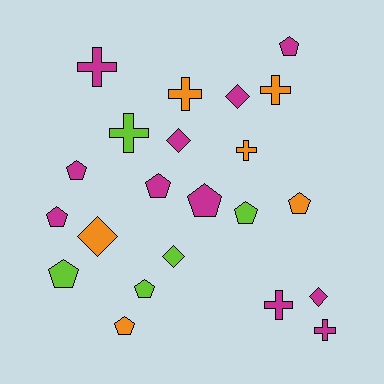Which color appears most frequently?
Magenta, with 11 objects.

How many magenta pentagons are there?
There are 5 magenta pentagons.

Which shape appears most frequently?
Pentagon, with 10 objects.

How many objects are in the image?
There are 22 objects.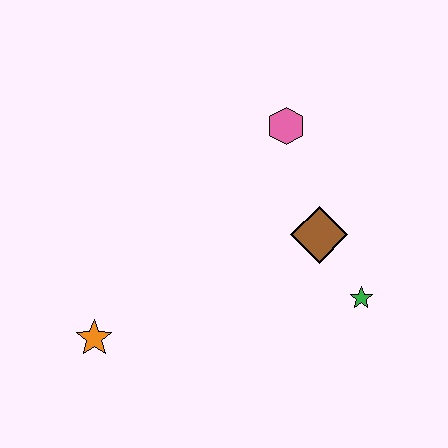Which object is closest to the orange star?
The brown diamond is closest to the orange star.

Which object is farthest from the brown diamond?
The orange star is farthest from the brown diamond.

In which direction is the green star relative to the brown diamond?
The green star is below the brown diamond.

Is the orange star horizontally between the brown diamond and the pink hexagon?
No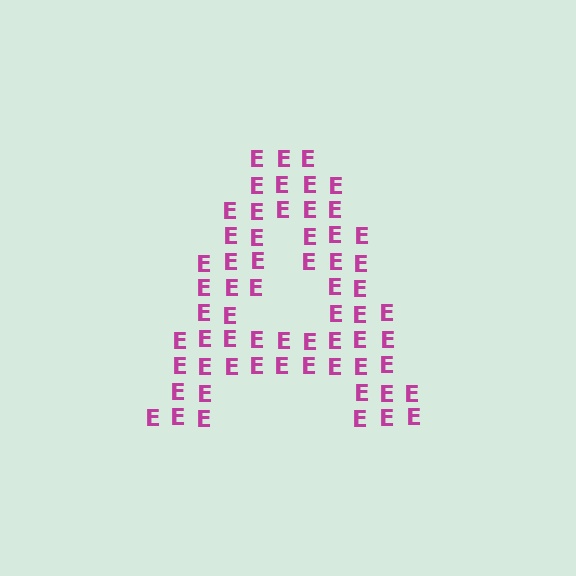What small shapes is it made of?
It is made of small letter E's.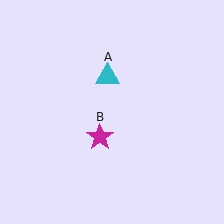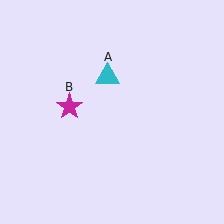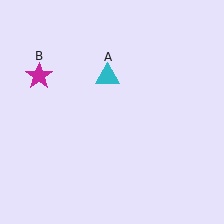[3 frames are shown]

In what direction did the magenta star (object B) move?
The magenta star (object B) moved up and to the left.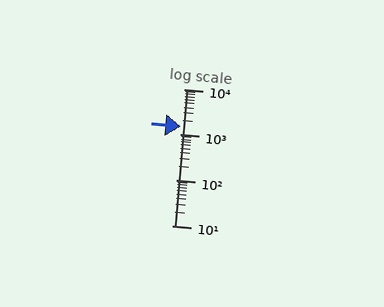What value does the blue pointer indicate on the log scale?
The pointer indicates approximately 1500.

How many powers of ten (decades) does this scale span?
The scale spans 3 decades, from 10 to 10000.